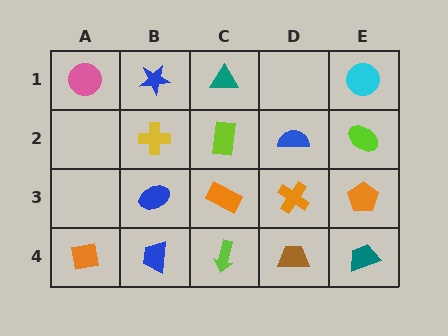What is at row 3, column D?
An orange cross.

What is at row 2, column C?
A lime rectangle.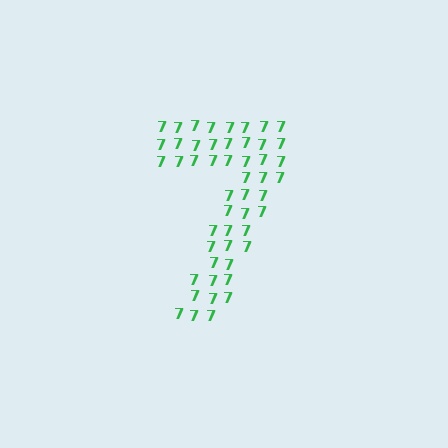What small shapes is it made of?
It is made of small digit 7's.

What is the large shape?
The large shape is the digit 7.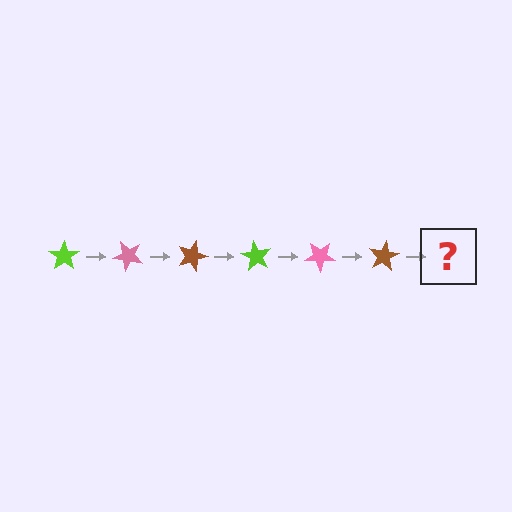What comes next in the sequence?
The next element should be a lime star, rotated 270 degrees from the start.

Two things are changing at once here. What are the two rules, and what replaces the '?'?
The two rules are that it rotates 45 degrees each step and the color cycles through lime, pink, and brown. The '?' should be a lime star, rotated 270 degrees from the start.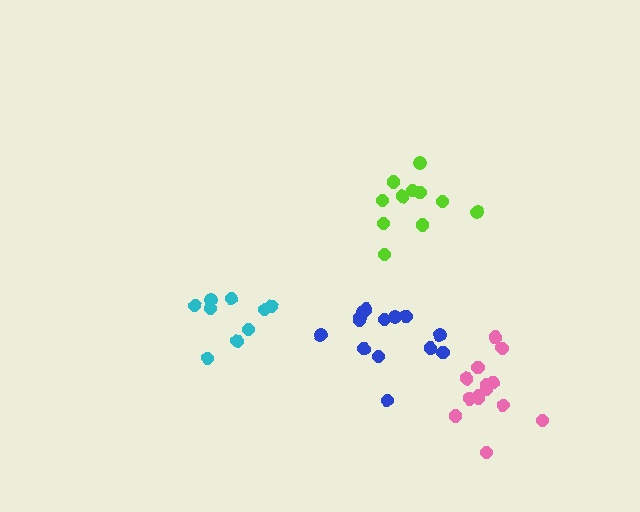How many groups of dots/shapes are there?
There are 4 groups.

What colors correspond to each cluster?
The clusters are colored: lime, pink, blue, cyan.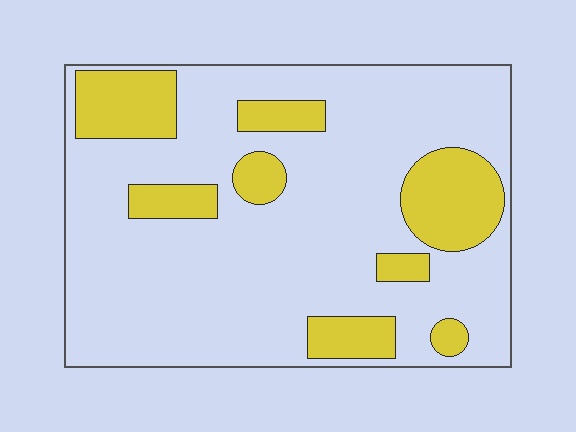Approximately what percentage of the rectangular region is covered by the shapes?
Approximately 20%.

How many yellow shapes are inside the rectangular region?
8.